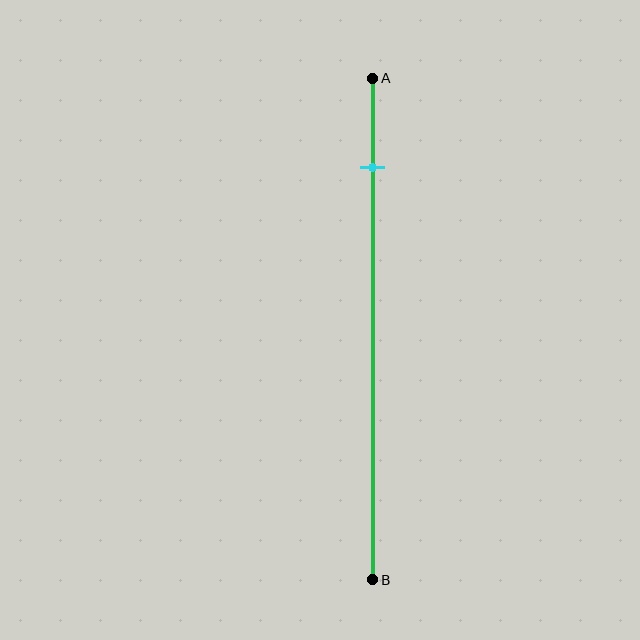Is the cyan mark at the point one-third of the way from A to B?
No, the mark is at about 20% from A, not at the 33% one-third point.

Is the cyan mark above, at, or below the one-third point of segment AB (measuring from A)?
The cyan mark is above the one-third point of segment AB.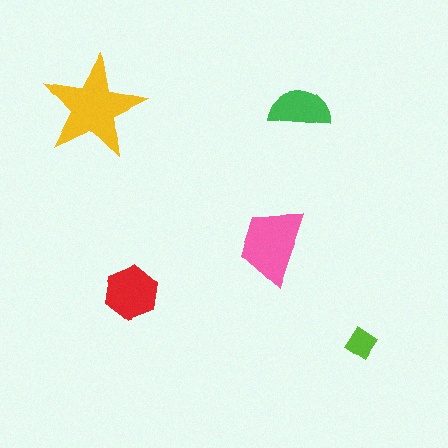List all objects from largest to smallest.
The yellow star, the pink trapezoid, the red hexagon, the green semicircle, the lime diamond.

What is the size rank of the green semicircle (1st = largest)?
4th.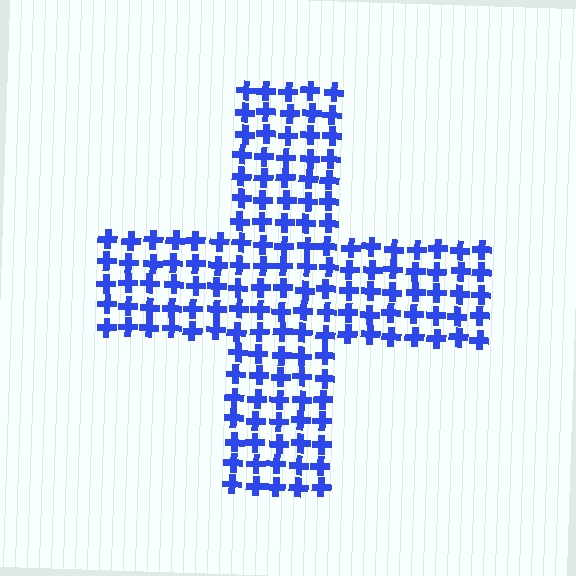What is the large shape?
The large shape is a cross.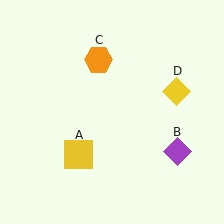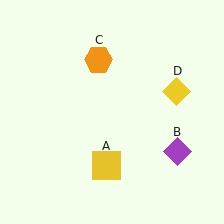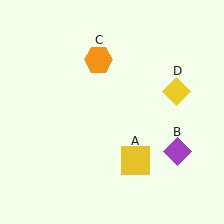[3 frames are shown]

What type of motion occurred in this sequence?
The yellow square (object A) rotated counterclockwise around the center of the scene.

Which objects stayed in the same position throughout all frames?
Purple diamond (object B) and orange hexagon (object C) and yellow diamond (object D) remained stationary.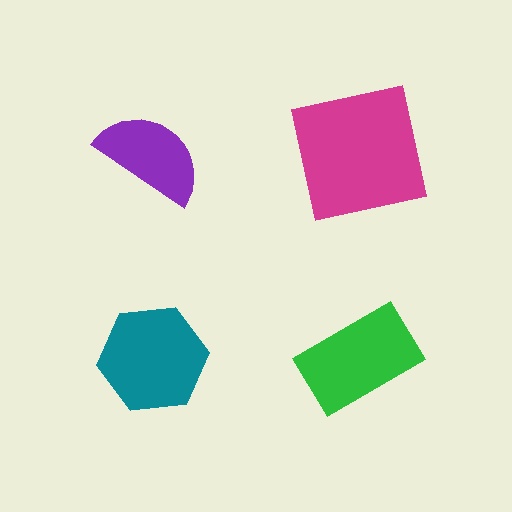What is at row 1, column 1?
A purple semicircle.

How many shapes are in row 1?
2 shapes.